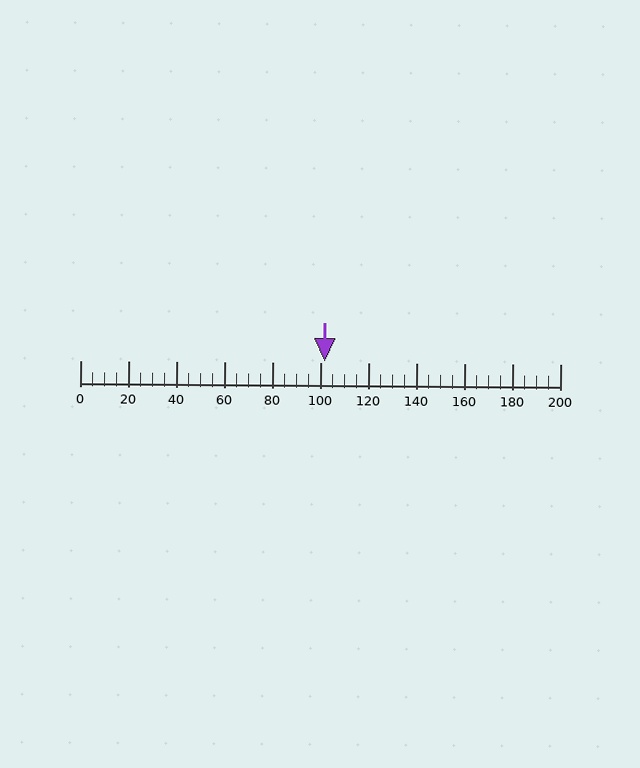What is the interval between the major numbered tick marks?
The major tick marks are spaced 20 units apart.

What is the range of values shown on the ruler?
The ruler shows values from 0 to 200.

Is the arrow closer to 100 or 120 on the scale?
The arrow is closer to 100.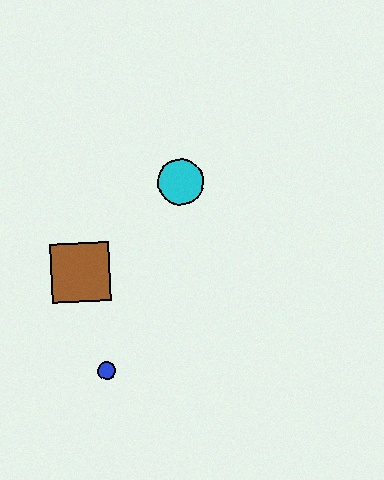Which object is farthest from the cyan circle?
The blue circle is farthest from the cyan circle.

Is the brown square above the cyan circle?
No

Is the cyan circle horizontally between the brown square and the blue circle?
No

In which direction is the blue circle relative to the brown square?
The blue circle is below the brown square.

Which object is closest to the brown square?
The blue circle is closest to the brown square.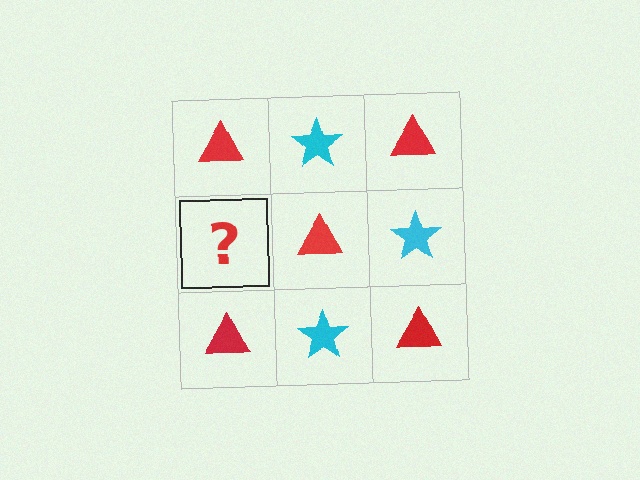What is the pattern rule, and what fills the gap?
The rule is that it alternates red triangle and cyan star in a checkerboard pattern. The gap should be filled with a cyan star.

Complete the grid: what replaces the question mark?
The question mark should be replaced with a cyan star.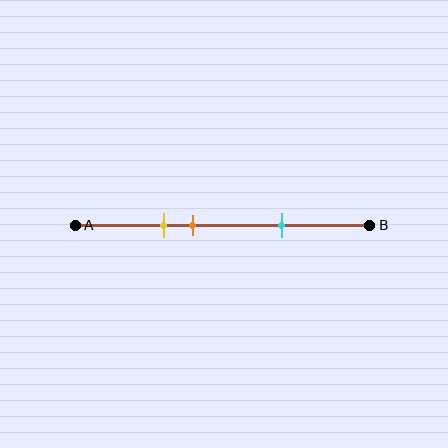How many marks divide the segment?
There are 3 marks dividing the segment.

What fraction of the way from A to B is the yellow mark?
The yellow mark is approximately 30% (0.3) of the way from A to B.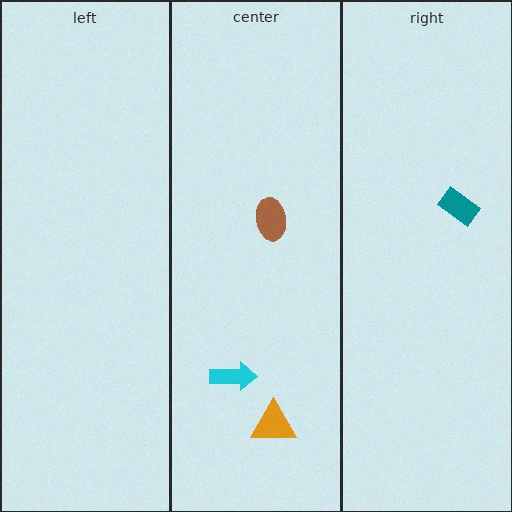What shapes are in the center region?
The orange triangle, the cyan arrow, the brown ellipse.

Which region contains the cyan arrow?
The center region.